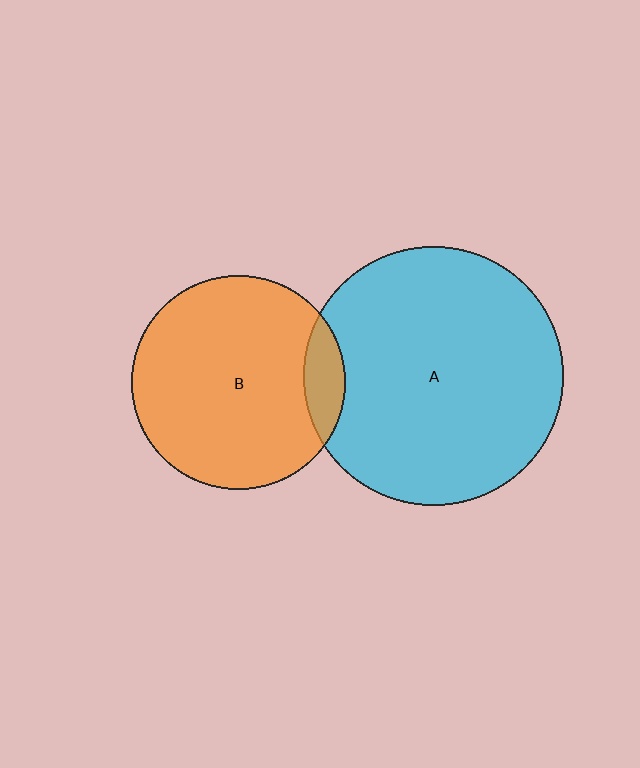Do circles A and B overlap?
Yes.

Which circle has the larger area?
Circle A (cyan).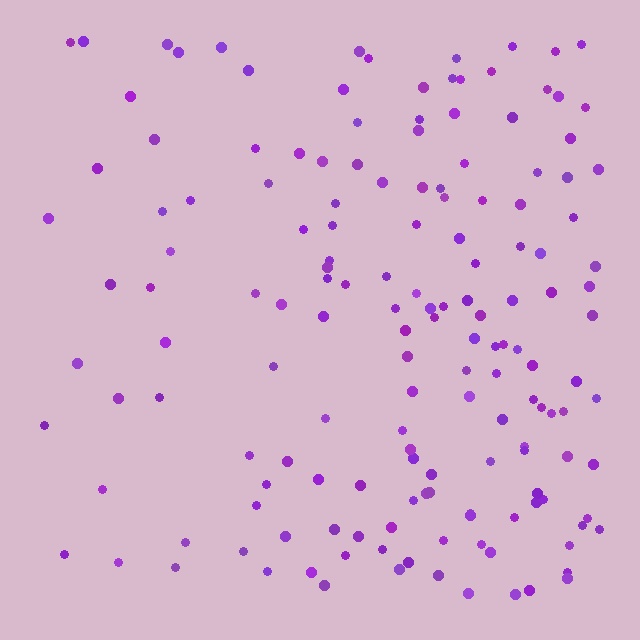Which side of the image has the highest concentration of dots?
The right.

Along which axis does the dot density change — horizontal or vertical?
Horizontal.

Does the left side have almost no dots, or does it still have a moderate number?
Still a moderate number, just noticeably fewer than the right.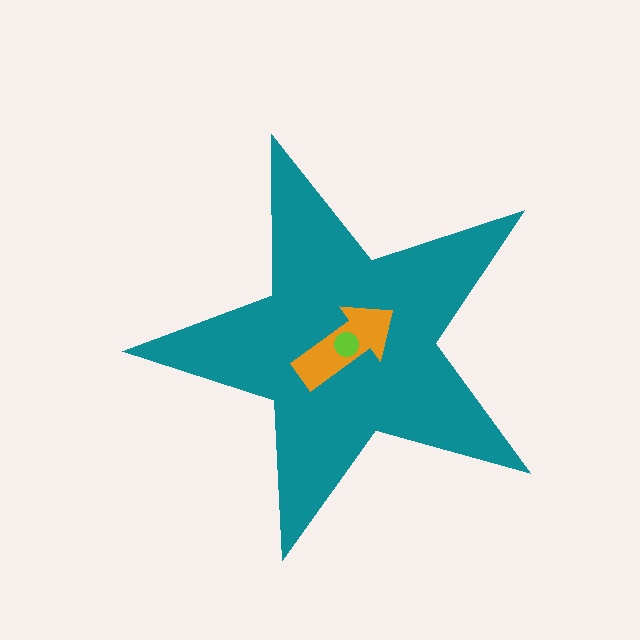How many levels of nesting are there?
3.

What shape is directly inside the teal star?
The orange arrow.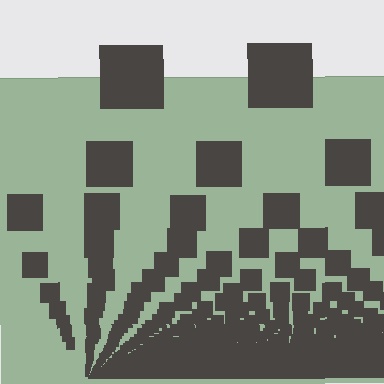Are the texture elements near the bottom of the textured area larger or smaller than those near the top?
Smaller. The gradient is inverted — elements near the bottom are smaller and denser.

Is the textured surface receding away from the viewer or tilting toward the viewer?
The surface appears to tilt toward the viewer. Texture elements get larger and sparser toward the top.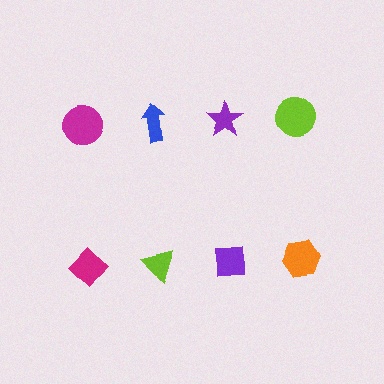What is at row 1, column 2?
A blue arrow.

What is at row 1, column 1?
A magenta circle.